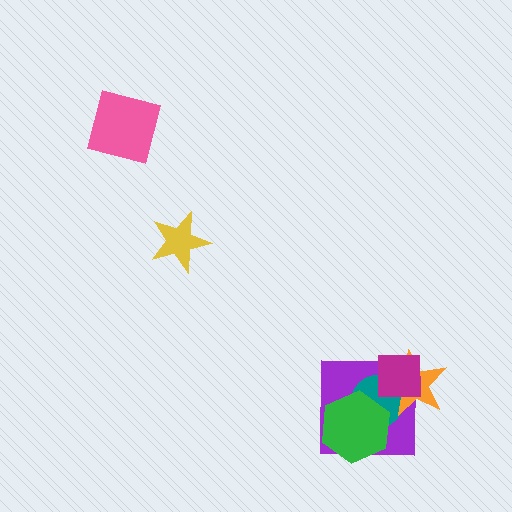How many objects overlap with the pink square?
0 objects overlap with the pink square.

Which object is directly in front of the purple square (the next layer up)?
The teal circle is directly in front of the purple square.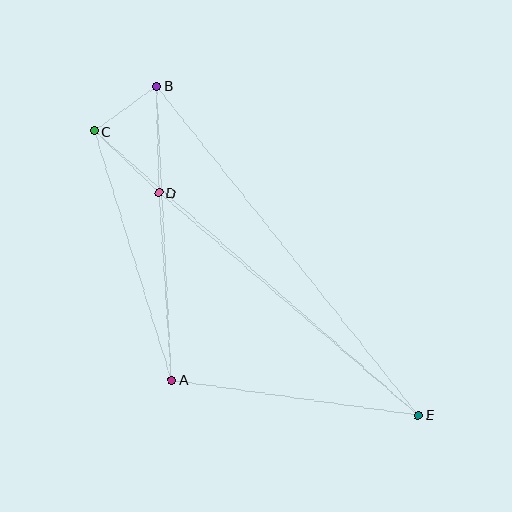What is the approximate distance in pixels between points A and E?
The distance between A and E is approximately 249 pixels.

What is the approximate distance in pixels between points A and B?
The distance between A and B is approximately 294 pixels.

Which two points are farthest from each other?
Points C and E are farthest from each other.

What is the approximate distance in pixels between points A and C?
The distance between A and C is approximately 260 pixels.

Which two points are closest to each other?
Points B and C are closest to each other.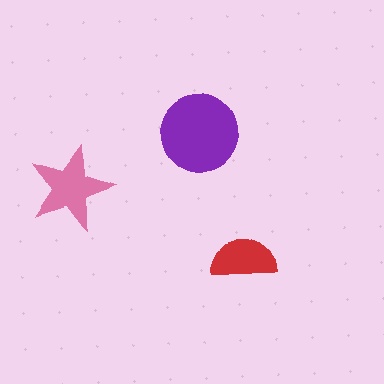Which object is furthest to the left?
The pink star is leftmost.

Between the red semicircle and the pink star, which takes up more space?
The pink star.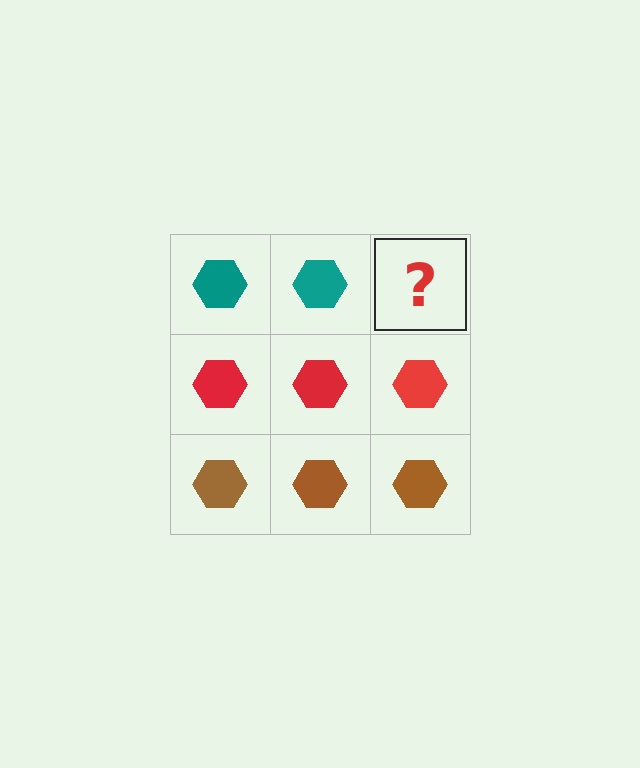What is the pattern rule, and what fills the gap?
The rule is that each row has a consistent color. The gap should be filled with a teal hexagon.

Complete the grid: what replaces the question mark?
The question mark should be replaced with a teal hexagon.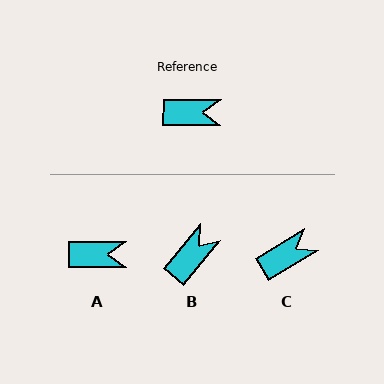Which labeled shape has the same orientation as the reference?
A.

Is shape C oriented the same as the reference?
No, it is off by about 32 degrees.